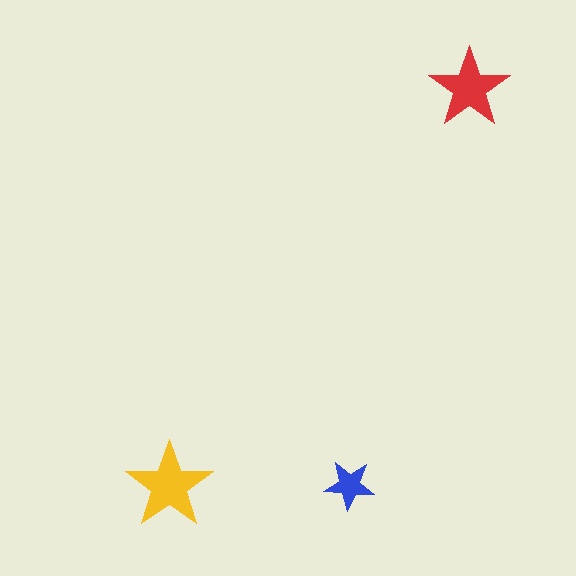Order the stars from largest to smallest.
the yellow one, the red one, the blue one.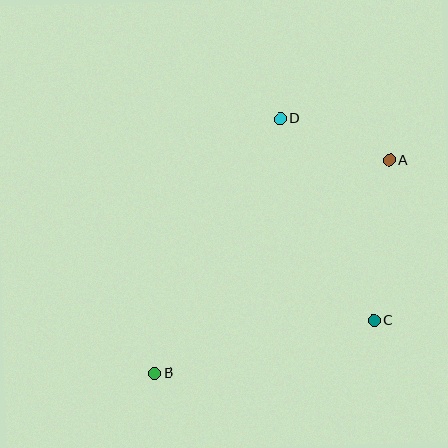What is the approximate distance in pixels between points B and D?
The distance between B and D is approximately 284 pixels.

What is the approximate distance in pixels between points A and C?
The distance between A and C is approximately 161 pixels.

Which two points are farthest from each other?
Points A and B are farthest from each other.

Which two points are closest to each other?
Points A and D are closest to each other.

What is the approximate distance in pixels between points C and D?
The distance between C and D is approximately 222 pixels.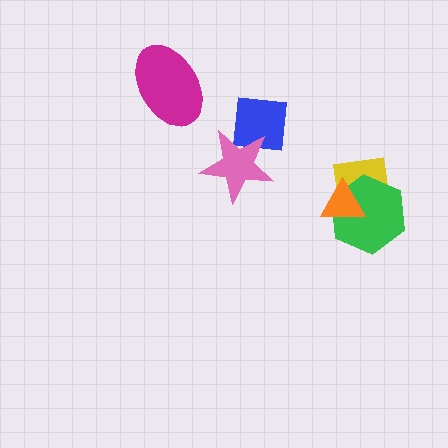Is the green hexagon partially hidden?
Yes, it is partially covered by another shape.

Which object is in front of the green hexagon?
The orange triangle is in front of the green hexagon.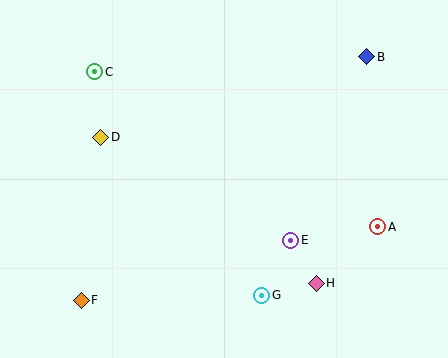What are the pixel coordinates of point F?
Point F is at (81, 300).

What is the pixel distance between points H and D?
The distance between H and D is 260 pixels.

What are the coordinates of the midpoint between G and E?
The midpoint between G and E is at (276, 268).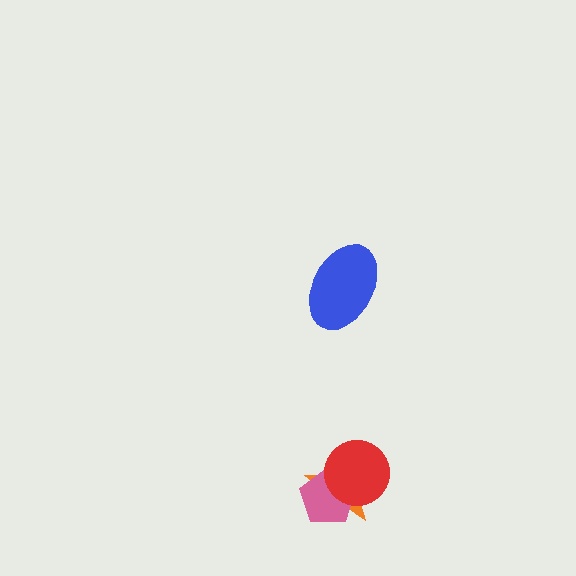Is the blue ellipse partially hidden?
No, no other shape covers it.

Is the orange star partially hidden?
Yes, it is partially covered by another shape.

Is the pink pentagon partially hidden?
Yes, it is partially covered by another shape.